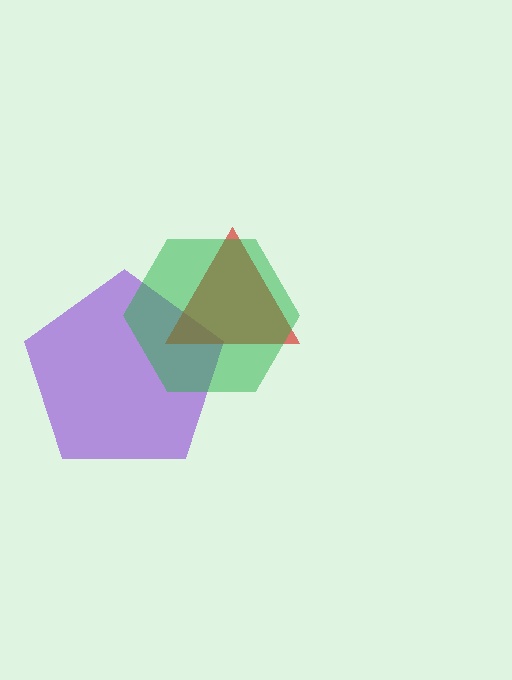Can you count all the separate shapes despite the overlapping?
Yes, there are 3 separate shapes.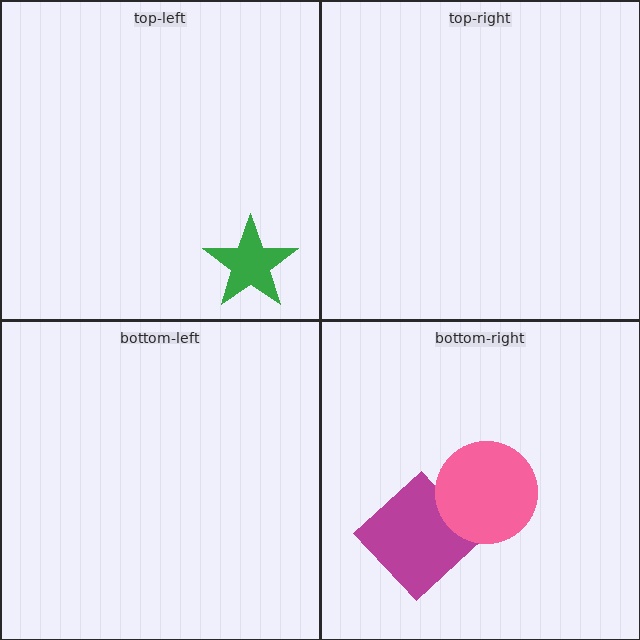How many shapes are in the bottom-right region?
2.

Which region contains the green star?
The top-left region.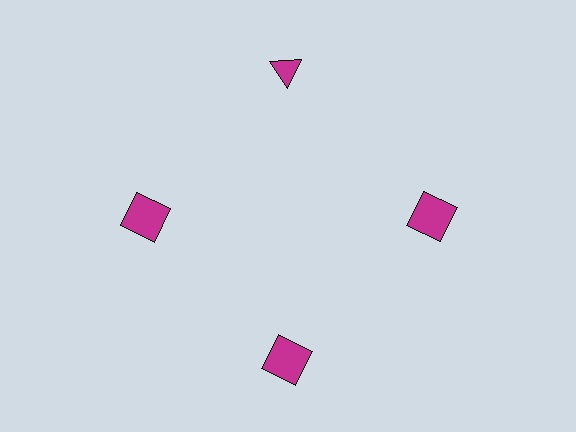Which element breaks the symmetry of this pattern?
The magenta triangle at roughly the 12 o'clock position breaks the symmetry. All other shapes are magenta squares.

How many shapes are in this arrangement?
There are 4 shapes arranged in a ring pattern.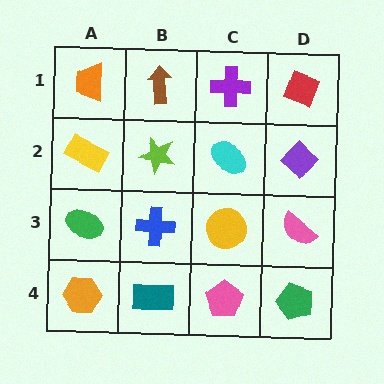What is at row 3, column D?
A pink semicircle.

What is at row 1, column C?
A purple cross.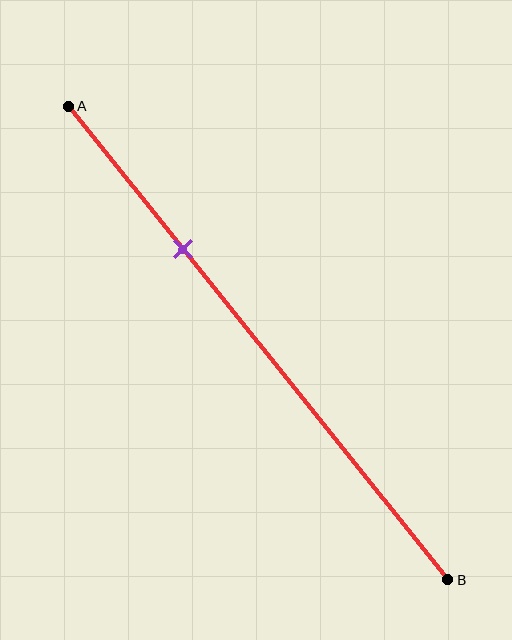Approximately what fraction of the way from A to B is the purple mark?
The purple mark is approximately 30% of the way from A to B.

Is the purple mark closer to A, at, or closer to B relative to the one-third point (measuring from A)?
The purple mark is closer to point A than the one-third point of segment AB.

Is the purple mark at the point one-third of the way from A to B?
No, the mark is at about 30% from A, not at the 33% one-third point.